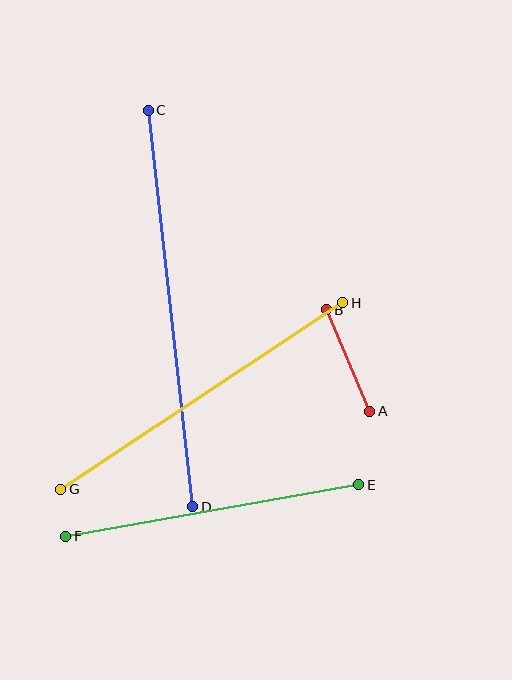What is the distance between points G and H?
The distance is approximately 338 pixels.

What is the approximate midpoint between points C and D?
The midpoint is at approximately (170, 308) pixels.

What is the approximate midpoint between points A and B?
The midpoint is at approximately (348, 361) pixels.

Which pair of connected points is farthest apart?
Points C and D are farthest apart.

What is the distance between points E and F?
The distance is approximately 298 pixels.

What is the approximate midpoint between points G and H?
The midpoint is at approximately (202, 396) pixels.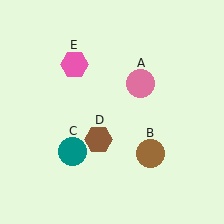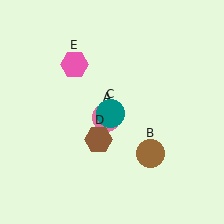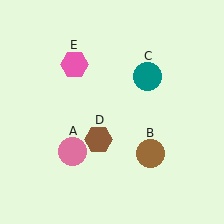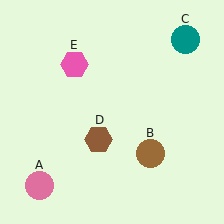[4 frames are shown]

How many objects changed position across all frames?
2 objects changed position: pink circle (object A), teal circle (object C).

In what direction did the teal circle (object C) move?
The teal circle (object C) moved up and to the right.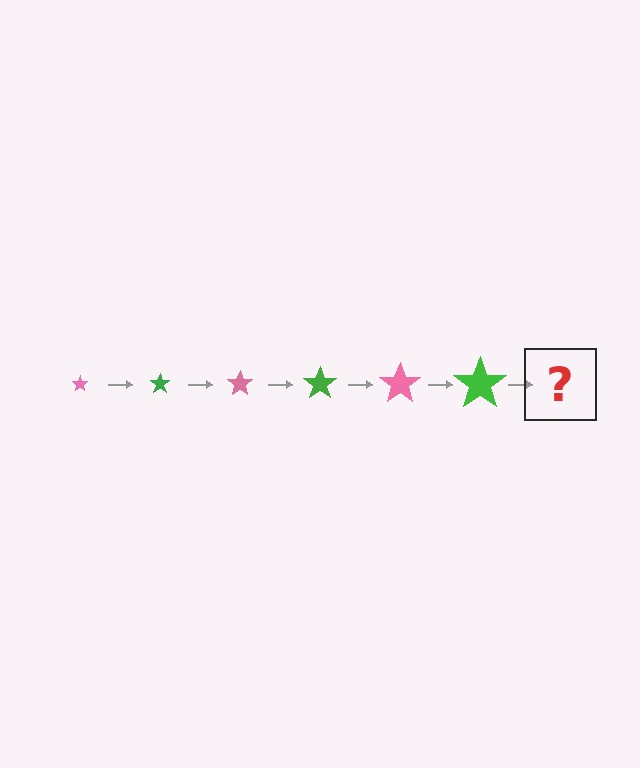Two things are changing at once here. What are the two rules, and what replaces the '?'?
The two rules are that the star grows larger each step and the color cycles through pink and green. The '?' should be a pink star, larger than the previous one.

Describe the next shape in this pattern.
It should be a pink star, larger than the previous one.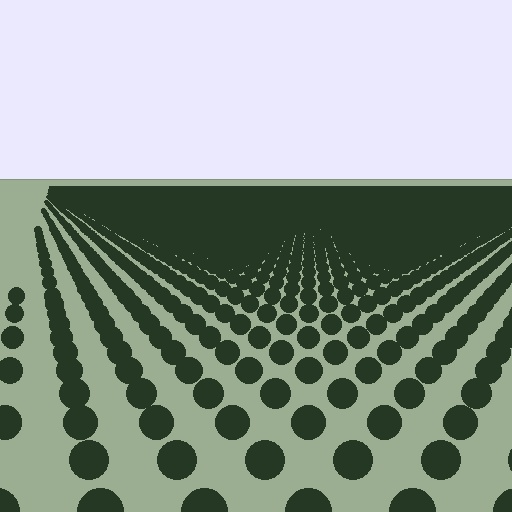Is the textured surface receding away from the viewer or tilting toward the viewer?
The surface is receding away from the viewer. Texture elements get smaller and denser toward the top.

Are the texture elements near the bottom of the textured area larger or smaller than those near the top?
Larger. Near the bottom, elements are closer to the viewer and appear at a bigger on-screen size.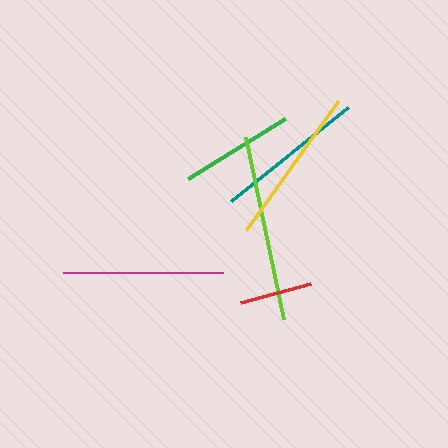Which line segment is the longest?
The lime line is the longest at approximately 187 pixels.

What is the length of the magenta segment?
The magenta segment is approximately 160 pixels long.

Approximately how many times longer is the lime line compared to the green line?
The lime line is approximately 1.6 times the length of the green line.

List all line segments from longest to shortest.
From longest to shortest: lime, magenta, yellow, teal, green, red.